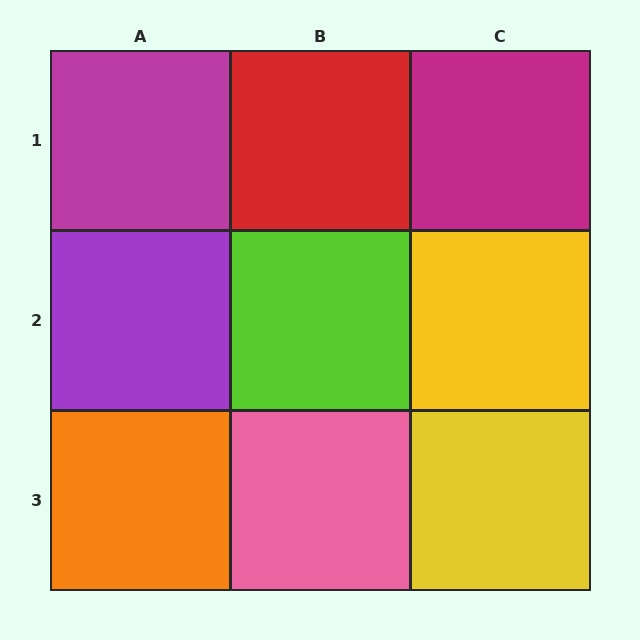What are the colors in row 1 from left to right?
Magenta, red, magenta.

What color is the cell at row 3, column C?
Yellow.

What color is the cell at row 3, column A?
Orange.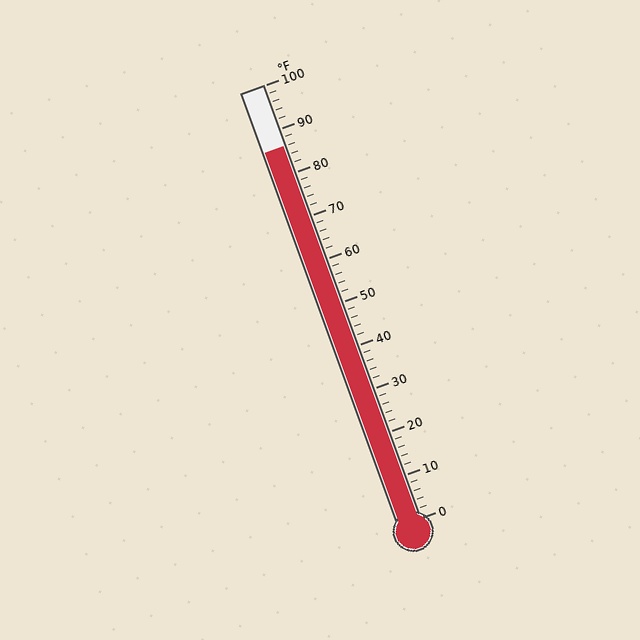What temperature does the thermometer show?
The thermometer shows approximately 86°F.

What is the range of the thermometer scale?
The thermometer scale ranges from 0°F to 100°F.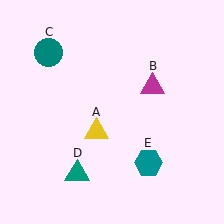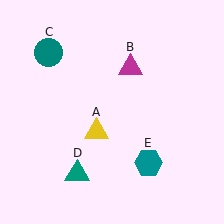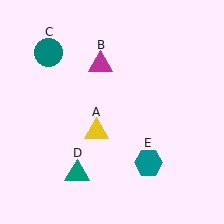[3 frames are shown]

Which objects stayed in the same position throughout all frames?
Yellow triangle (object A) and teal circle (object C) and teal triangle (object D) and teal hexagon (object E) remained stationary.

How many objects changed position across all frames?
1 object changed position: magenta triangle (object B).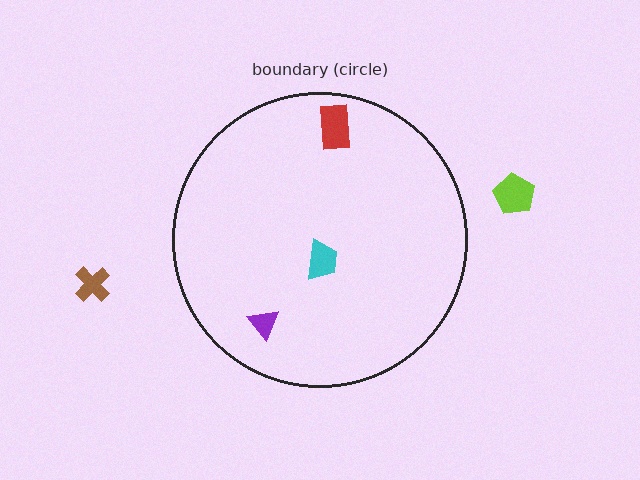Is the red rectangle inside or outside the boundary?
Inside.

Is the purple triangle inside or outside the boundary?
Inside.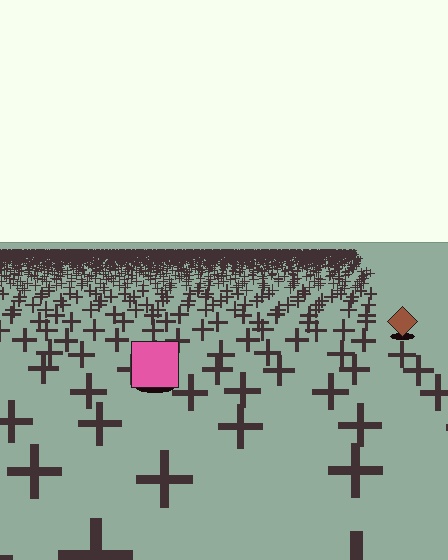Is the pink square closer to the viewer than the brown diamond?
Yes. The pink square is closer — you can tell from the texture gradient: the ground texture is coarser near it.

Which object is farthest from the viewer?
The brown diamond is farthest from the viewer. It appears smaller and the ground texture around it is denser.